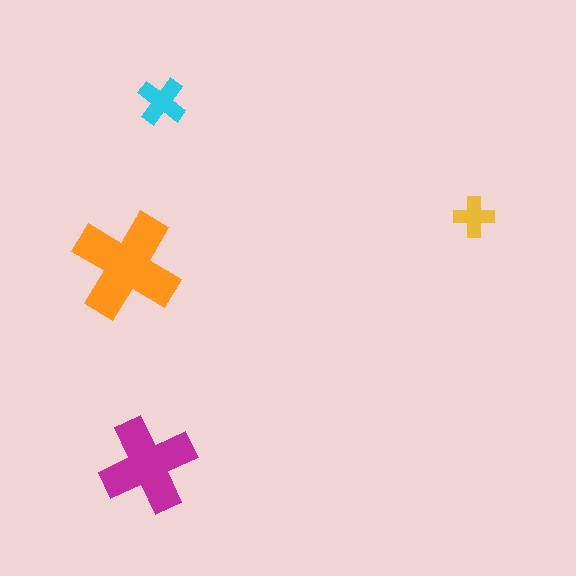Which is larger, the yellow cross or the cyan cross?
The cyan one.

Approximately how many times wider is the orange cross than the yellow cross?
About 2.5 times wider.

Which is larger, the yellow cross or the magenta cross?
The magenta one.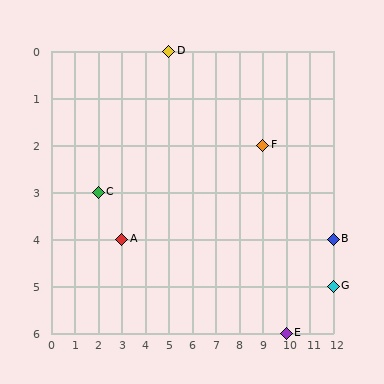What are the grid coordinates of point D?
Point D is at grid coordinates (5, 0).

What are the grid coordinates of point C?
Point C is at grid coordinates (2, 3).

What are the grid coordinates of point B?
Point B is at grid coordinates (12, 4).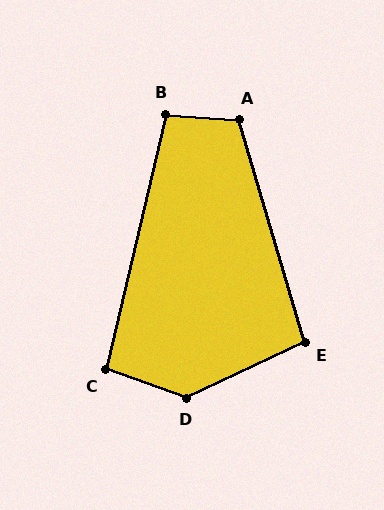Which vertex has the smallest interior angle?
C, at approximately 97 degrees.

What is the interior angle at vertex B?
Approximately 99 degrees (obtuse).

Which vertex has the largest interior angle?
D, at approximately 135 degrees.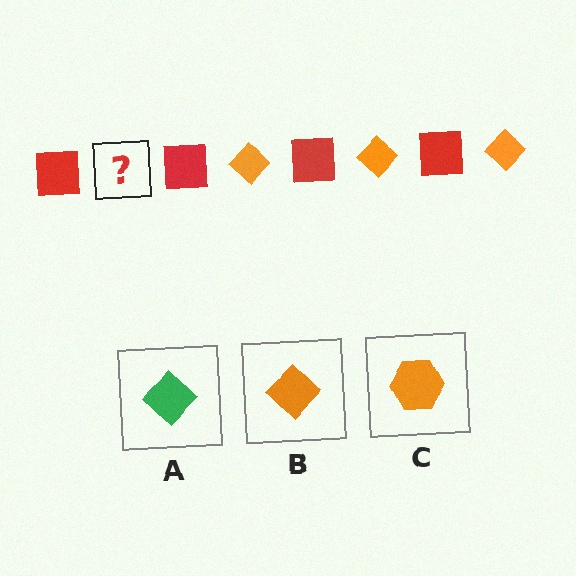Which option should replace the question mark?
Option B.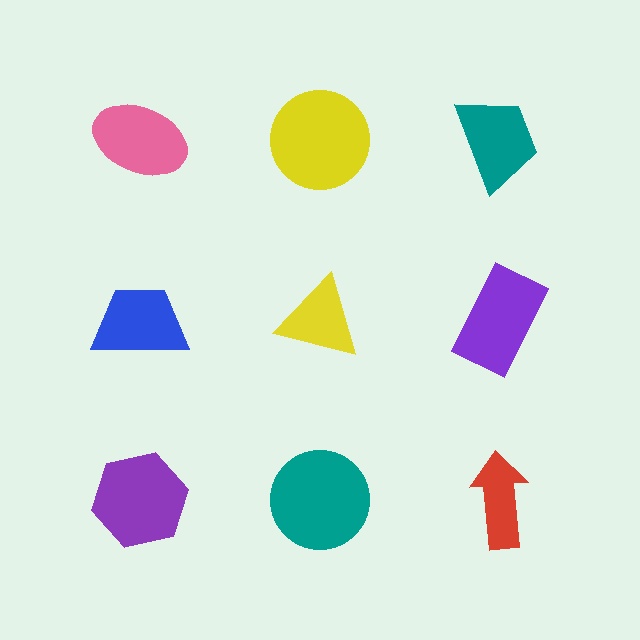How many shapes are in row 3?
3 shapes.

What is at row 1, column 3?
A teal trapezoid.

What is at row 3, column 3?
A red arrow.